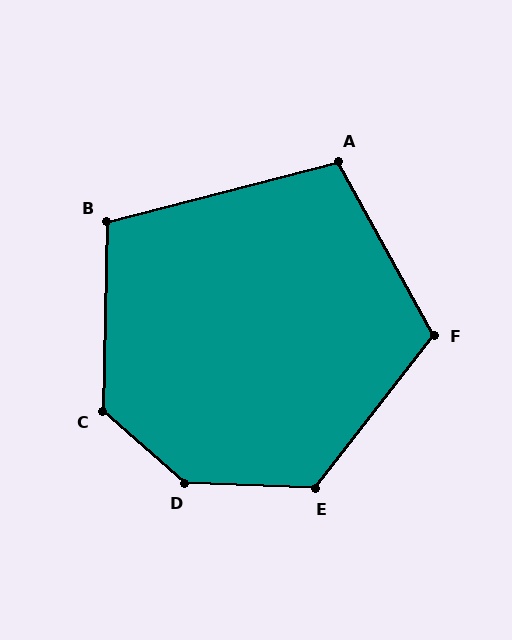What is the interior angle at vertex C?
Approximately 130 degrees (obtuse).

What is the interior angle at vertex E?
Approximately 126 degrees (obtuse).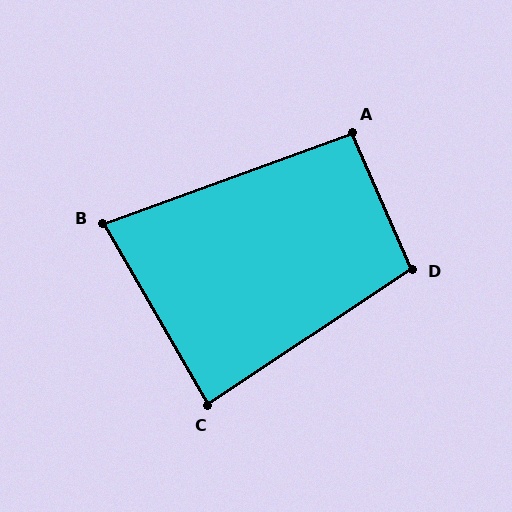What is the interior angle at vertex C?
Approximately 87 degrees (approximately right).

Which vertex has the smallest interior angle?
B, at approximately 80 degrees.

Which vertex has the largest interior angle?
D, at approximately 100 degrees.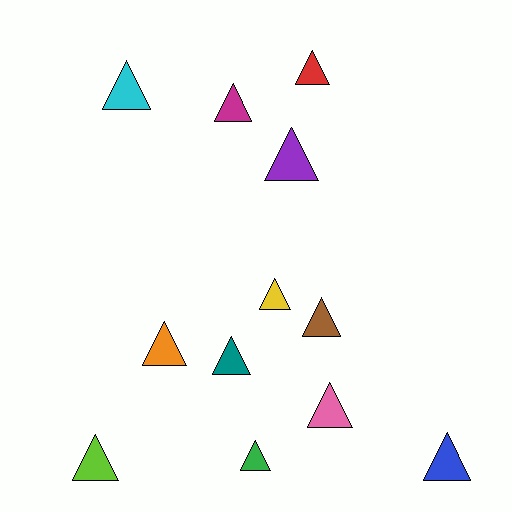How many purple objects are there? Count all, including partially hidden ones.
There is 1 purple object.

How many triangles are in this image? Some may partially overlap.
There are 12 triangles.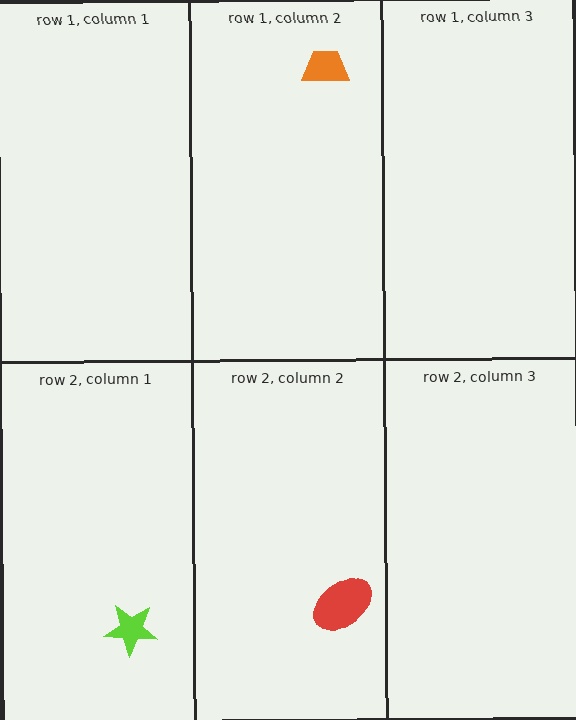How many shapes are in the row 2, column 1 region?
1.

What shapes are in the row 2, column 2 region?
The red ellipse.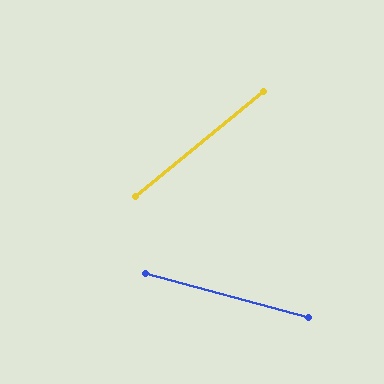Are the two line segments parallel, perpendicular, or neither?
Neither parallel nor perpendicular — they differ by about 54°.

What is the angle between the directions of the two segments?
Approximately 54 degrees.